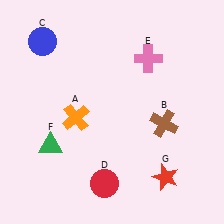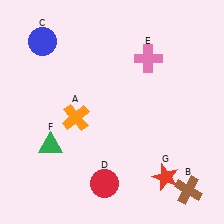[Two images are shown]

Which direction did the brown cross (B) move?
The brown cross (B) moved down.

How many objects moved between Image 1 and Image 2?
1 object moved between the two images.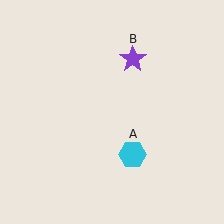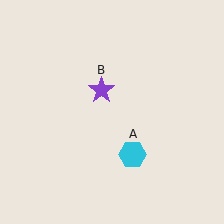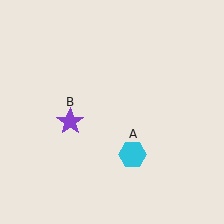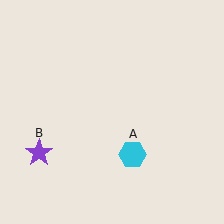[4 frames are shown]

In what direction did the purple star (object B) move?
The purple star (object B) moved down and to the left.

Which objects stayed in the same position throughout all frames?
Cyan hexagon (object A) remained stationary.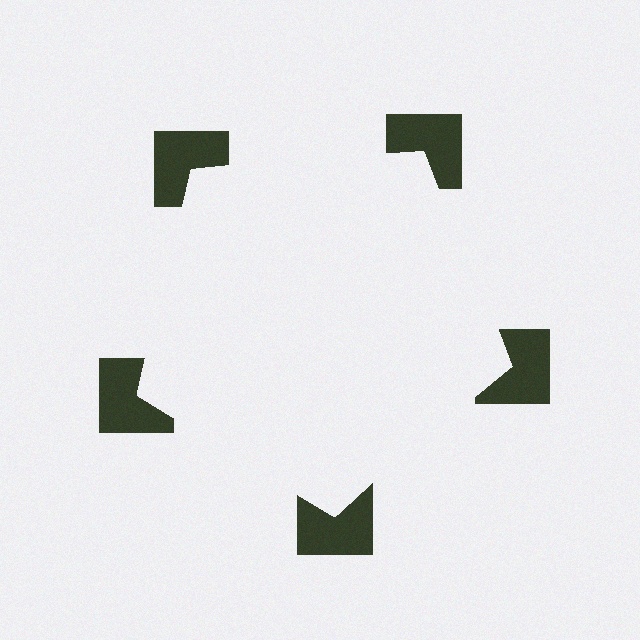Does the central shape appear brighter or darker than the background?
It typically appears slightly brighter than the background, even though no actual brightness change is drawn.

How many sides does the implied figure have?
5 sides.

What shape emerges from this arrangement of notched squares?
An illusory pentagon — its edges are inferred from the aligned wedge cuts in the notched squares, not physically drawn.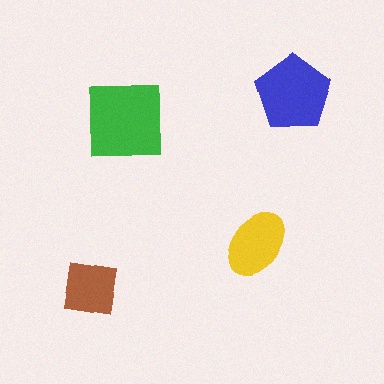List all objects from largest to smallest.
The green square, the blue pentagon, the yellow ellipse, the brown square.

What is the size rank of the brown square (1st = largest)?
4th.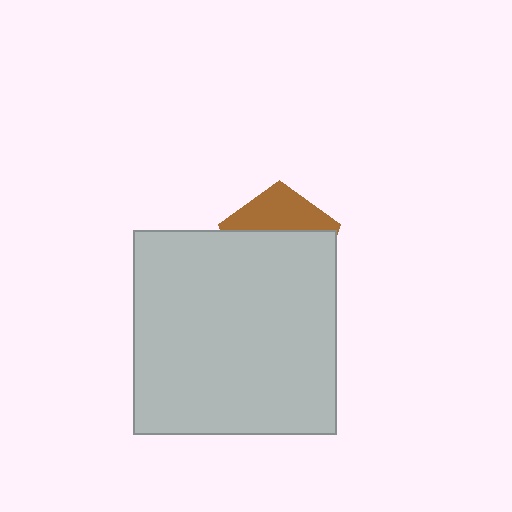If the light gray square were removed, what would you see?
You would see the complete brown pentagon.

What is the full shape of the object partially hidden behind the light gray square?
The partially hidden object is a brown pentagon.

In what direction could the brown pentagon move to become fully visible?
The brown pentagon could move up. That would shift it out from behind the light gray square entirely.